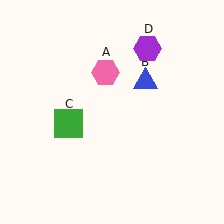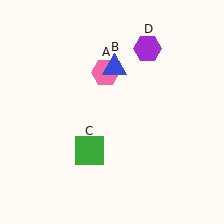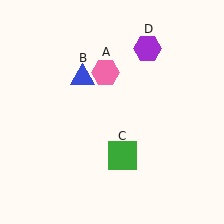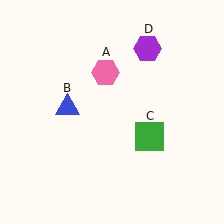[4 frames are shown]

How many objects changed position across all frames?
2 objects changed position: blue triangle (object B), green square (object C).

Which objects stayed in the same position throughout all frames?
Pink hexagon (object A) and purple hexagon (object D) remained stationary.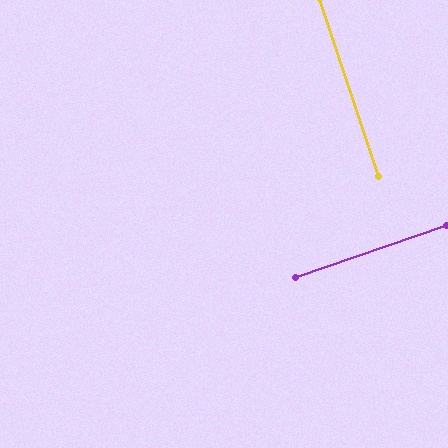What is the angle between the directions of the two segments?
Approximately 89 degrees.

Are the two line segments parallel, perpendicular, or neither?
Perpendicular — they meet at approximately 89°.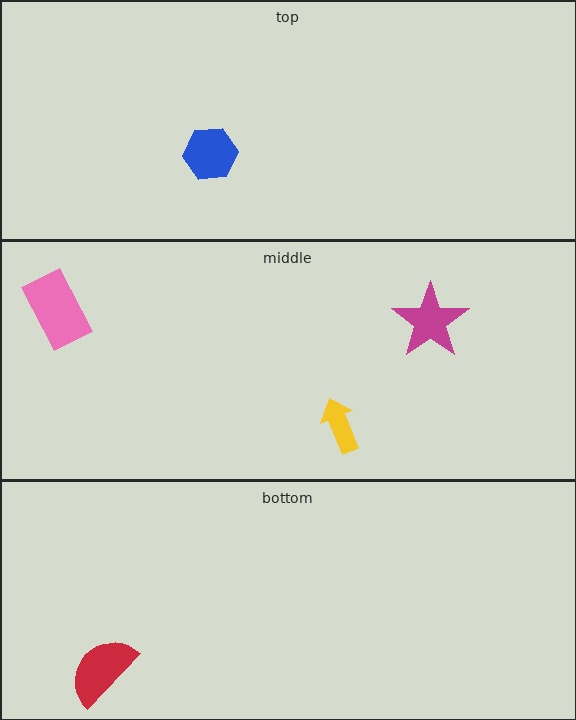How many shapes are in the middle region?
3.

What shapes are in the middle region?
The magenta star, the yellow arrow, the pink rectangle.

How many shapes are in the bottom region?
1.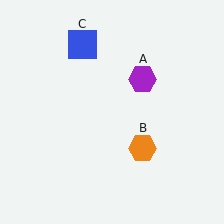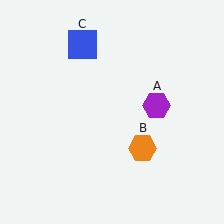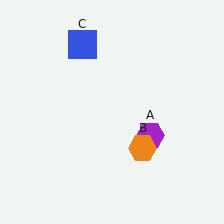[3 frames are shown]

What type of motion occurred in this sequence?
The purple hexagon (object A) rotated clockwise around the center of the scene.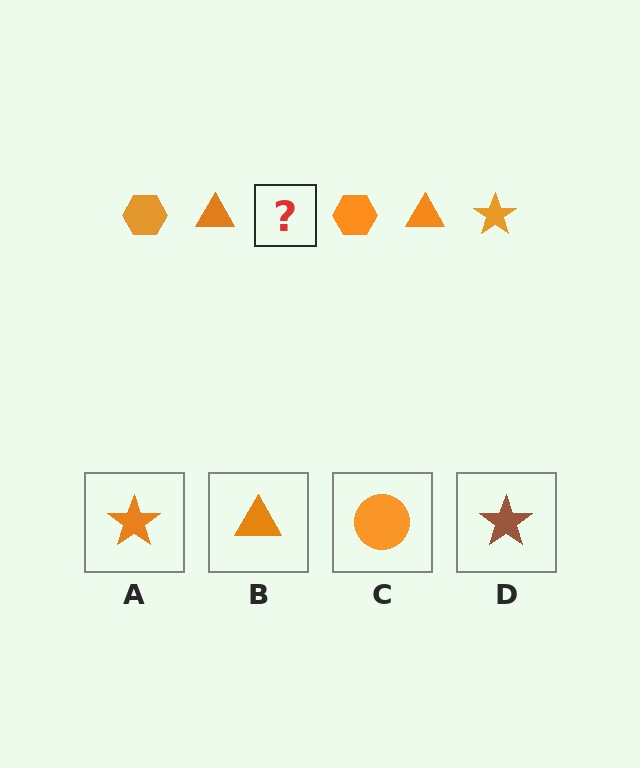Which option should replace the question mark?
Option A.